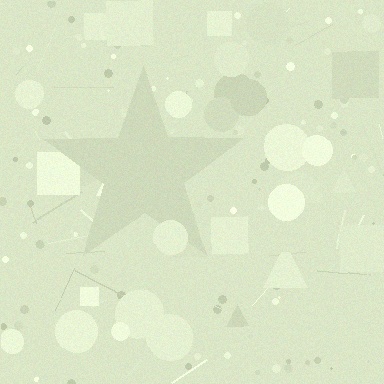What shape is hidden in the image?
A star is hidden in the image.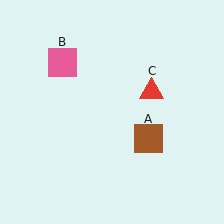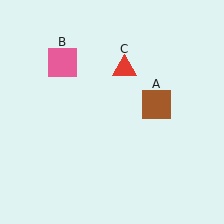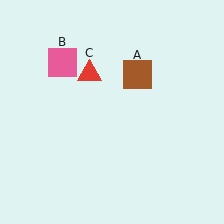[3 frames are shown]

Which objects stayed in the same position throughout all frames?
Pink square (object B) remained stationary.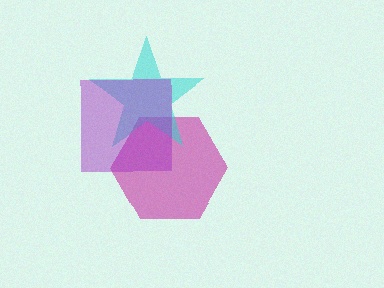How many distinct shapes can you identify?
There are 3 distinct shapes: a magenta hexagon, a cyan star, a purple square.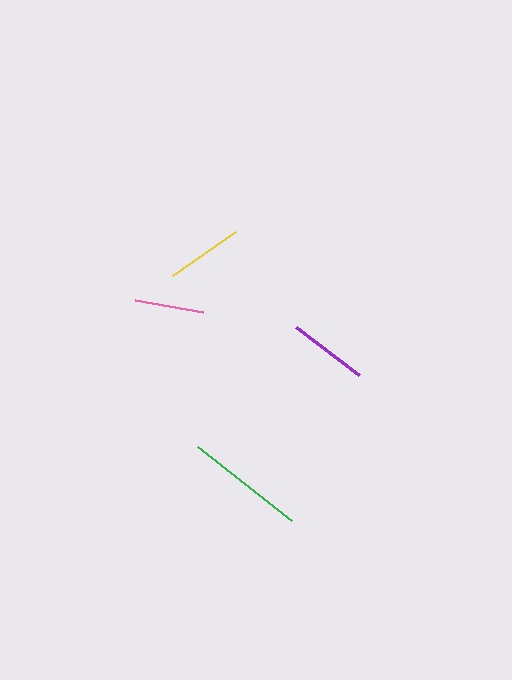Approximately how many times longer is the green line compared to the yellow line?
The green line is approximately 1.5 times the length of the yellow line.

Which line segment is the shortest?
The pink line is the shortest at approximately 69 pixels.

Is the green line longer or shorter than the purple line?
The green line is longer than the purple line.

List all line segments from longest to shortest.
From longest to shortest: green, purple, yellow, pink.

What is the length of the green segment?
The green segment is approximately 119 pixels long.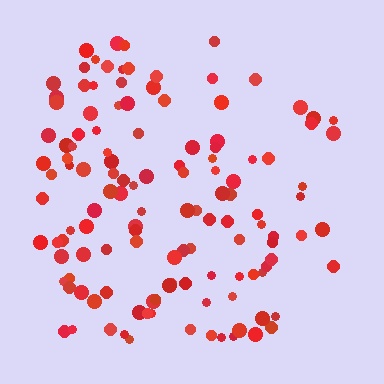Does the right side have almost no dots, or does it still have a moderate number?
Still a moderate number, just noticeably fewer than the left.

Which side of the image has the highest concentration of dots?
The left.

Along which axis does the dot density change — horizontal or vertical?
Horizontal.